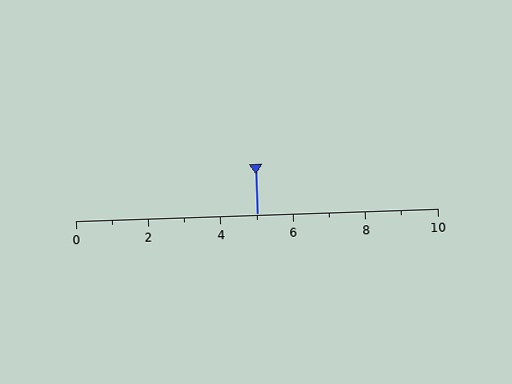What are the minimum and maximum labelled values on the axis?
The axis runs from 0 to 10.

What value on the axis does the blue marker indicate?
The marker indicates approximately 5.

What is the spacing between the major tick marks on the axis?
The major ticks are spaced 2 apart.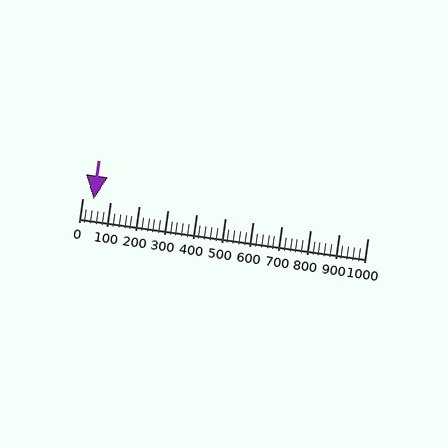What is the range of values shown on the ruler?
The ruler shows values from 0 to 1000.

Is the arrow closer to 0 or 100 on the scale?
The arrow is closer to 0.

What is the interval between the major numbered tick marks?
The major tick marks are spaced 100 units apart.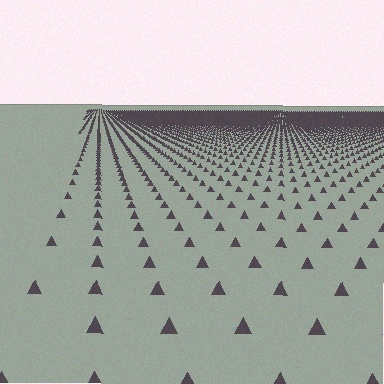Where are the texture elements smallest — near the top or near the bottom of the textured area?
Near the top.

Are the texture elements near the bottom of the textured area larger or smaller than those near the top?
Larger. Near the bottom, elements are closer to the viewer and appear at a bigger on-screen size.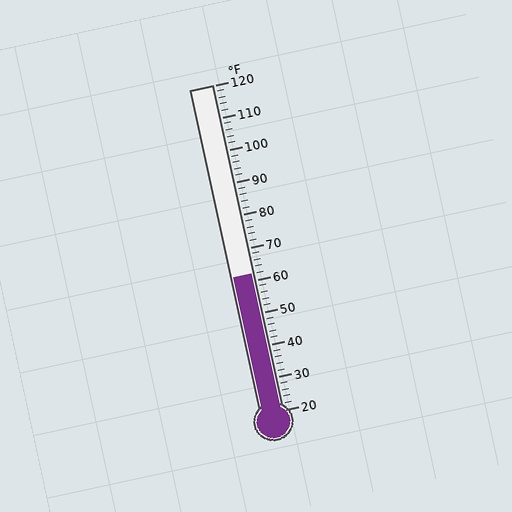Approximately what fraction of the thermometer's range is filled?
The thermometer is filled to approximately 40% of its range.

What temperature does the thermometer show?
The thermometer shows approximately 62°F.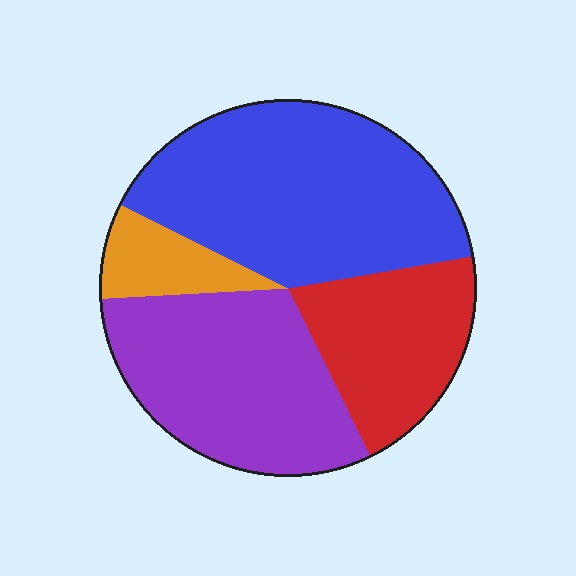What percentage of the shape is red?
Red covers 20% of the shape.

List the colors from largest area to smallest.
From largest to smallest: blue, purple, red, orange.